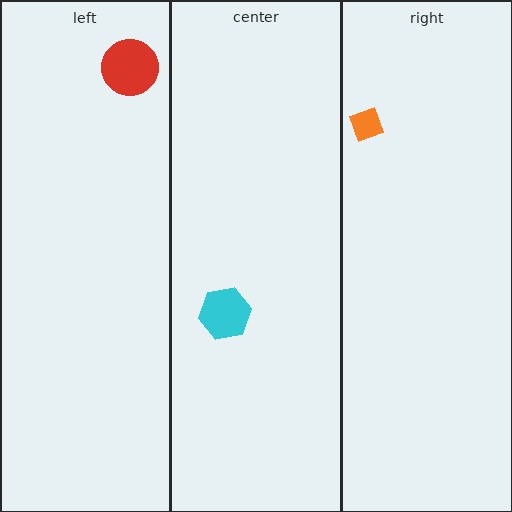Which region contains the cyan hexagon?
The center region.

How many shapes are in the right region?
1.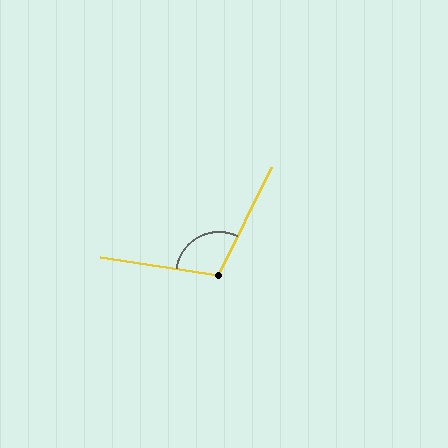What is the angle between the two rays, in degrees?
Approximately 107 degrees.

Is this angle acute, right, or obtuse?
It is obtuse.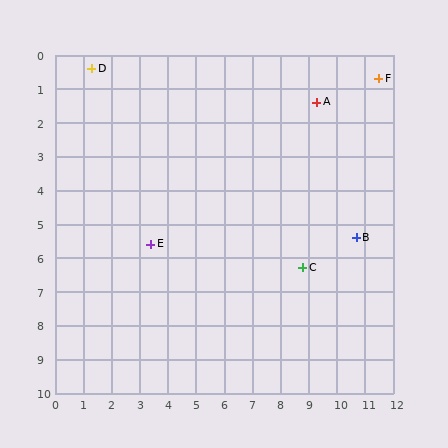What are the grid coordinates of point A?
Point A is at approximately (9.3, 1.4).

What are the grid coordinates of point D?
Point D is at approximately (1.3, 0.4).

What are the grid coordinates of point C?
Point C is at approximately (8.8, 6.3).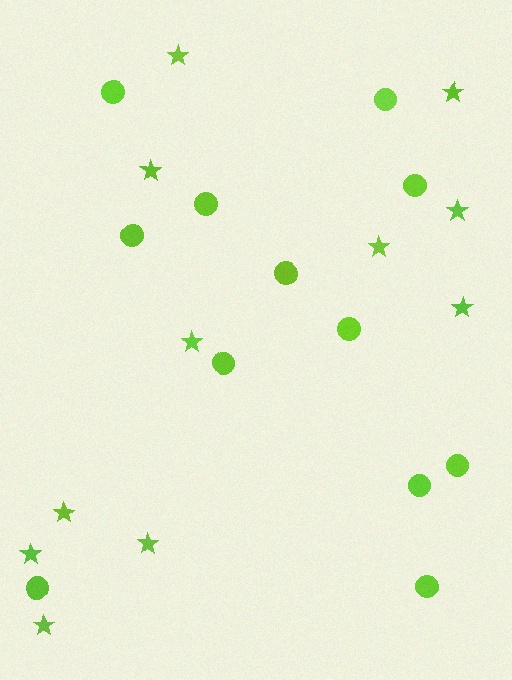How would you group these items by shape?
There are 2 groups: one group of stars (11) and one group of circles (12).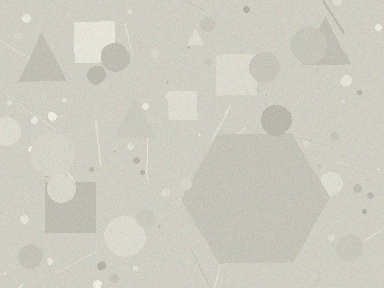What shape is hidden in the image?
A hexagon is hidden in the image.